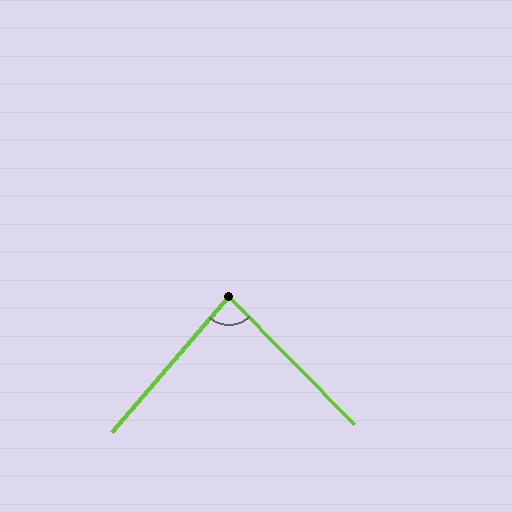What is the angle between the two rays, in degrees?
Approximately 85 degrees.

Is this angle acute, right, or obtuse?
It is approximately a right angle.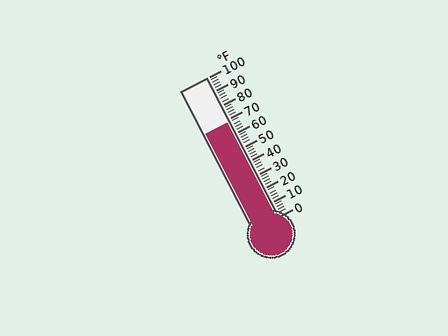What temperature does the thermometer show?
The thermometer shows approximately 68°F.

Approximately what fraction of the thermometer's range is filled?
The thermometer is filled to approximately 70% of its range.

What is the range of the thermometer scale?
The thermometer scale ranges from 0°F to 100°F.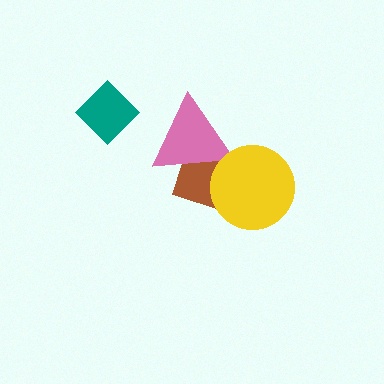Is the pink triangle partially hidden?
Yes, it is partially covered by another shape.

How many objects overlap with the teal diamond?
0 objects overlap with the teal diamond.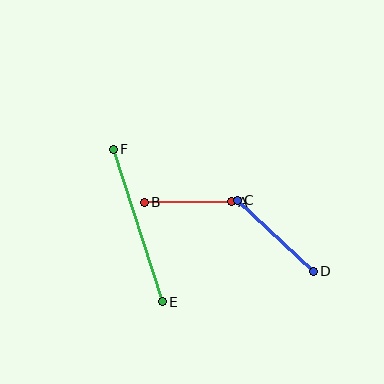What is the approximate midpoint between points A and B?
The midpoint is at approximately (188, 202) pixels.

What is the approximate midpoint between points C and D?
The midpoint is at approximately (275, 236) pixels.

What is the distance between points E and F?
The distance is approximately 160 pixels.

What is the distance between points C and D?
The distance is approximately 104 pixels.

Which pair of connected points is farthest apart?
Points E and F are farthest apart.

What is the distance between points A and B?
The distance is approximately 87 pixels.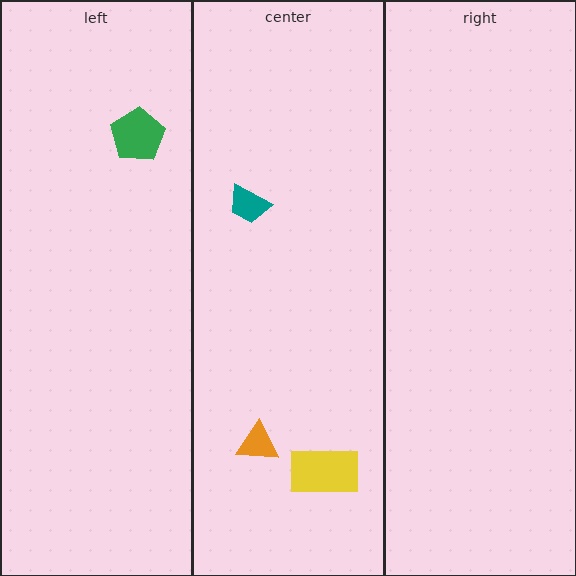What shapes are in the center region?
The orange triangle, the teal trapezoid, the yellow rectangle.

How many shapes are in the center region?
3.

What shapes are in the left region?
The green pentagon.